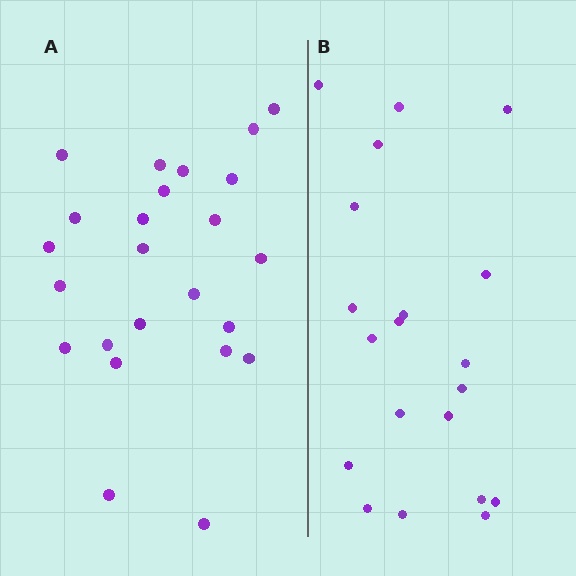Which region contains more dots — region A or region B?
Region A (the left region) has more dots.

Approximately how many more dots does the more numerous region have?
Region A has about 4 more dots than region B.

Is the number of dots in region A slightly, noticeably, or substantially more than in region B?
Region A has only slightly more — the two regions are fairly close. The ratio is roughly 1.2 to 1.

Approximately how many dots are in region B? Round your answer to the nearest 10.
About 20 dots.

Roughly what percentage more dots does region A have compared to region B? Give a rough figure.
About 20% more.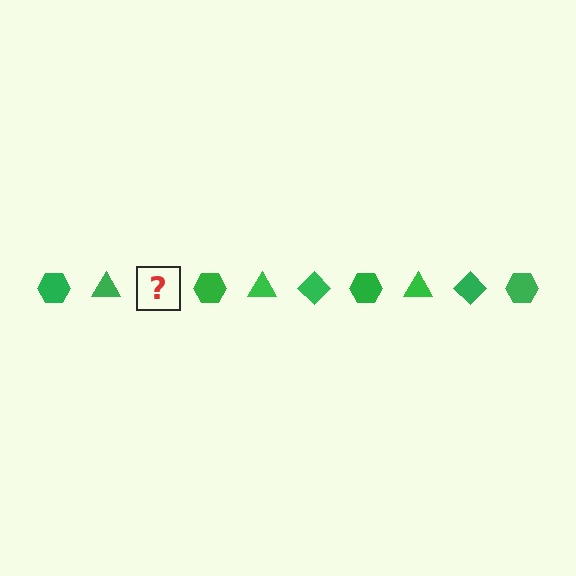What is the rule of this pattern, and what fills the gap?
The rule is that the pattern cycles through hexagon, triangle, diamond shapes in green. The gap should be filled with a green diamond.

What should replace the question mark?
The question mark should be replaced with a green diamond.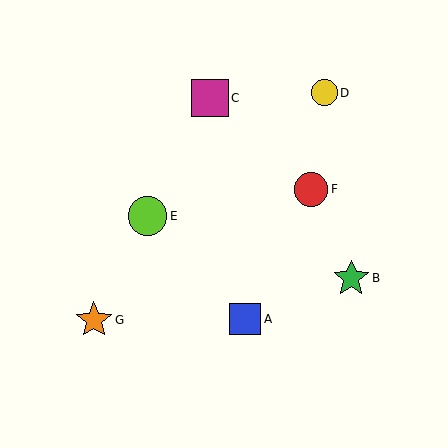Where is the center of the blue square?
The center of the blue square is at (245, 319).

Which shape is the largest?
The lime circle (labeled E) is the largest.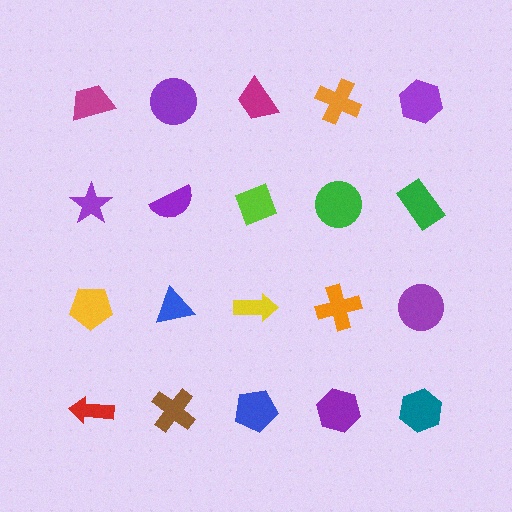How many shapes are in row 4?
5 shapes.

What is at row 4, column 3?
A blue pentagon.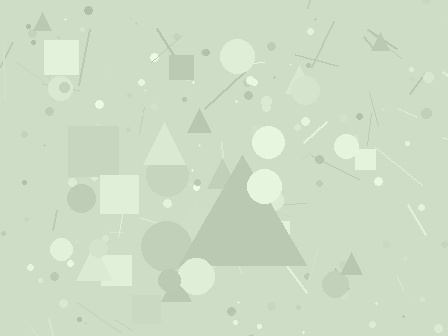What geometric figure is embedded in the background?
A triangle is embedded in the background.